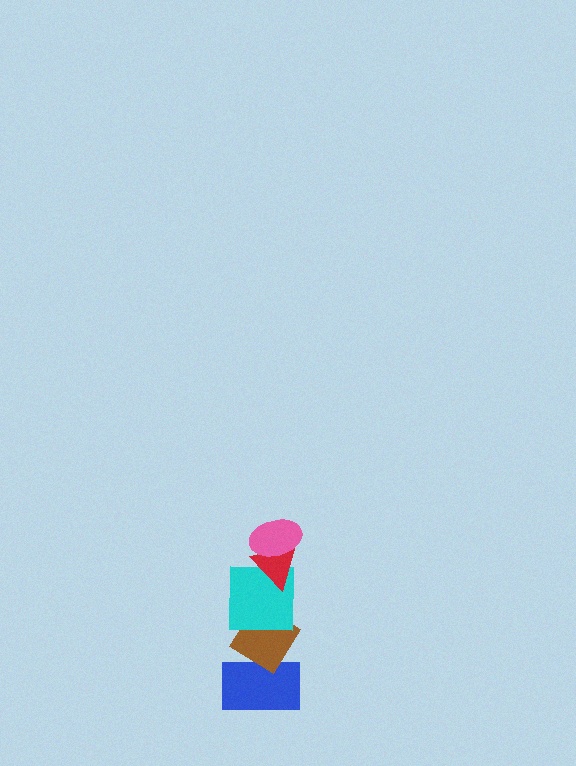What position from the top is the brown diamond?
The brown diamond is 4th from the top.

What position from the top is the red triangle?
The red triangle is 2nd from the top.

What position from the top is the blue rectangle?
The blue rectangle is 5th from the top.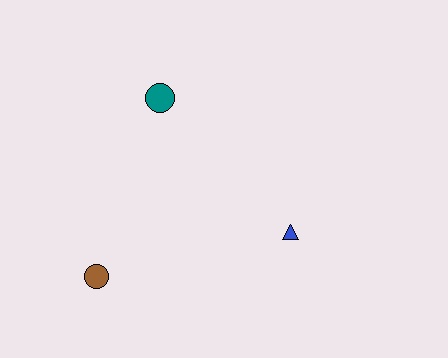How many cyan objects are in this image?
There are no cyan objects.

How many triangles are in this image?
There is 1 triangle.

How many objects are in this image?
There are 3 objects.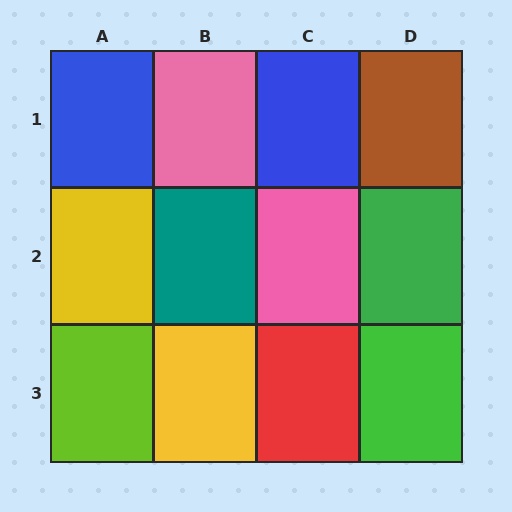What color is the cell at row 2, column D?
Green.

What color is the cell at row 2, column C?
Pink.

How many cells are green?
2 cells are green.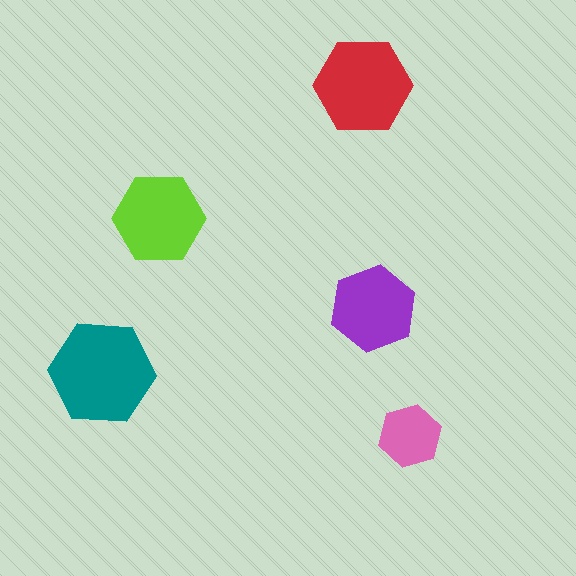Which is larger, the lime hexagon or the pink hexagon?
The lime one.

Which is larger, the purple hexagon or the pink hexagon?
The purple one.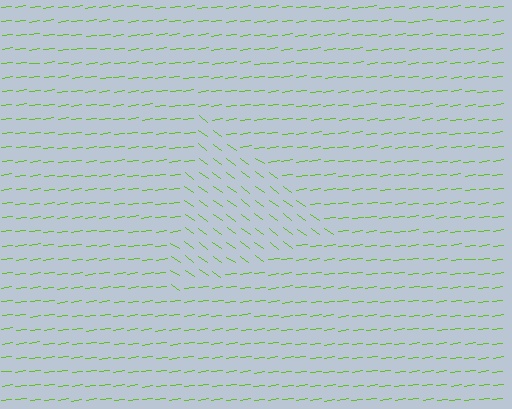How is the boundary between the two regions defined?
The boundary is defined purely by a change in line orientation (approximately 45 degrees difference). All lines are the same color and thickness.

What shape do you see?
I see a triangle.